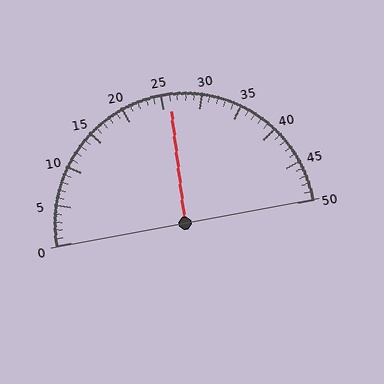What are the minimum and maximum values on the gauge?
The gauge ranges from 0 to 50.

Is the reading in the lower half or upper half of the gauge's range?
The reading is in the upper half of the range (0 to 50).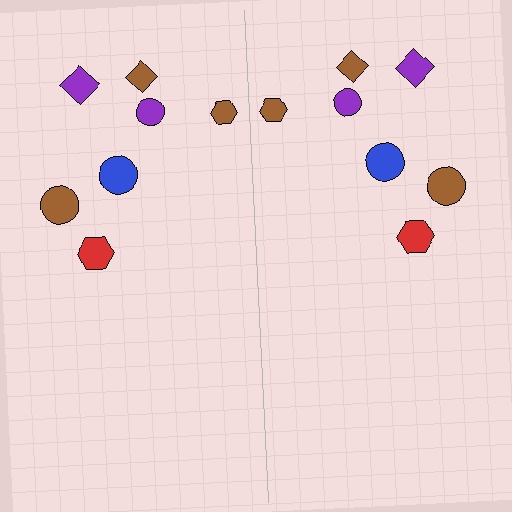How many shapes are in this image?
There are 14 shapes in this image.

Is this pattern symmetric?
Yes, this pattern has bilateral (reflection) symmetry.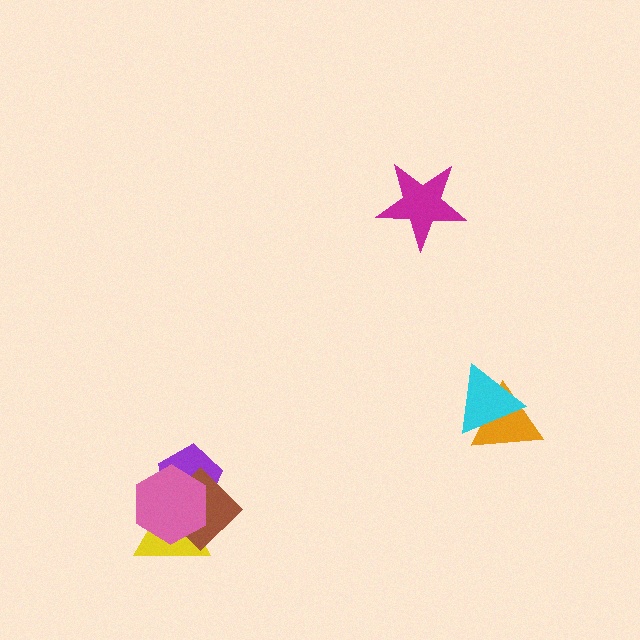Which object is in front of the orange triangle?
The cyan triangle is in front of the orange triangle.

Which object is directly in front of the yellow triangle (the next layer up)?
The brown diamond is directly in front of the yellow triangle.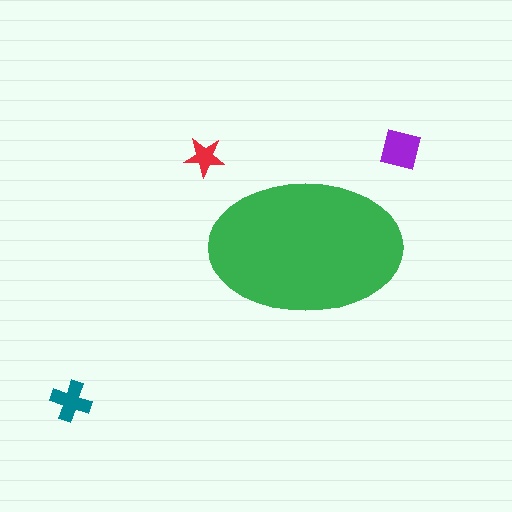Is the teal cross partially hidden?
No, the teal cross is fully visible.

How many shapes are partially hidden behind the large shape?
0 shapes are partially hidden.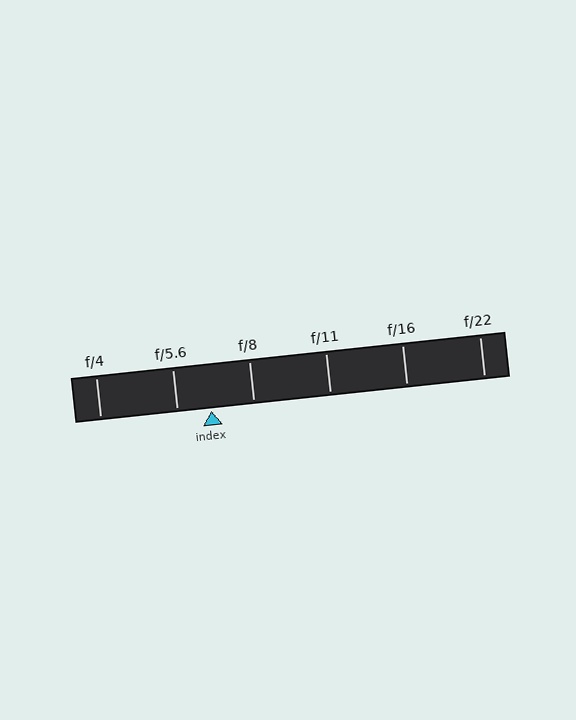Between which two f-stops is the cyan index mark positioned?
The index mark is between f/5.6 and f/8.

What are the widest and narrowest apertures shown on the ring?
The widest aperture shown is f/4 and the narrowest is f/22.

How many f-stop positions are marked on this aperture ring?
There are 6 f-stop positions marked.